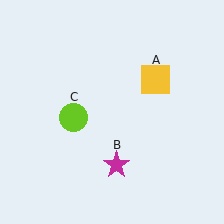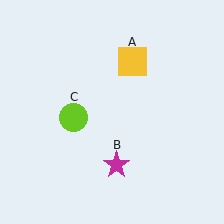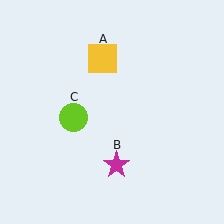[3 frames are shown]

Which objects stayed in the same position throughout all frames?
Magenta star (object B) and lime circle (object C) remained stationary.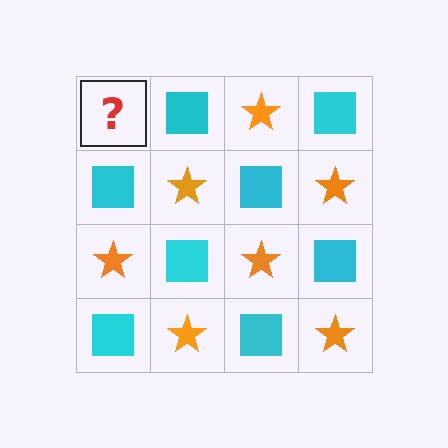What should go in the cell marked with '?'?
The missing cell should contain an orange star.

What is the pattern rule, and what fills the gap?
The rule is that it alternates orange star and cyan square in a checkerboard pattern. The gap should be filled with an orange star.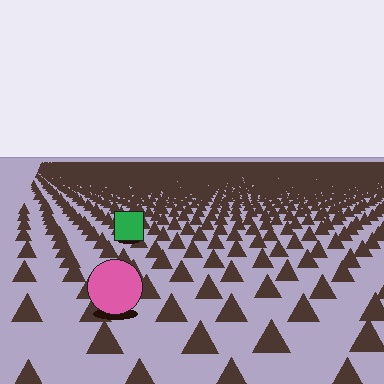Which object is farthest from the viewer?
The green square is farthest from the viewer. It appears smaller and the ground texture around it is denser.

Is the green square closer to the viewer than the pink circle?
No. The pink circle is closer — you can tell from the texture gradient: the ground texture is coarser near it.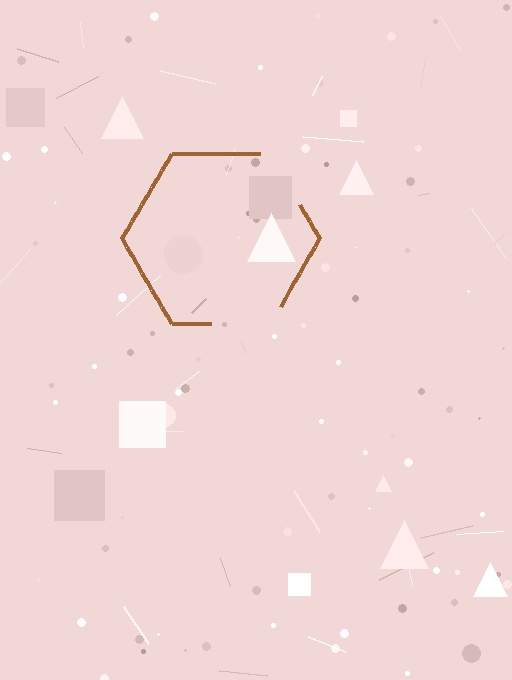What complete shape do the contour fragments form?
The contour fragments form a hexagon.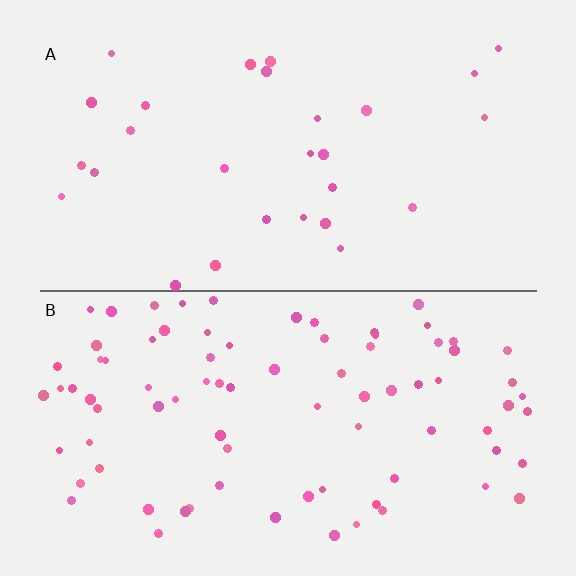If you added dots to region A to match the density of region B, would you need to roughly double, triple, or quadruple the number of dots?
Approximately triple.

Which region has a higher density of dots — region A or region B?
B (the bottom).